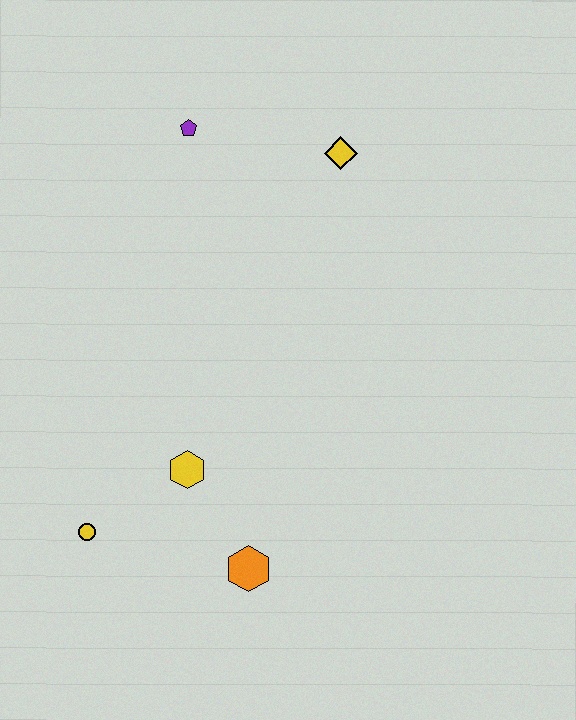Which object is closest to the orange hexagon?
The yellow hexagon is closest to the orange hexagon.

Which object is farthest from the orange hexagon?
The purple pentagon is farthest from the orange hexagon.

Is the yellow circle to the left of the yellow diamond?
Yes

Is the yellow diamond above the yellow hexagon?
Yes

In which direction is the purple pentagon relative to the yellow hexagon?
The purple pentagon is above the yellow hexagon.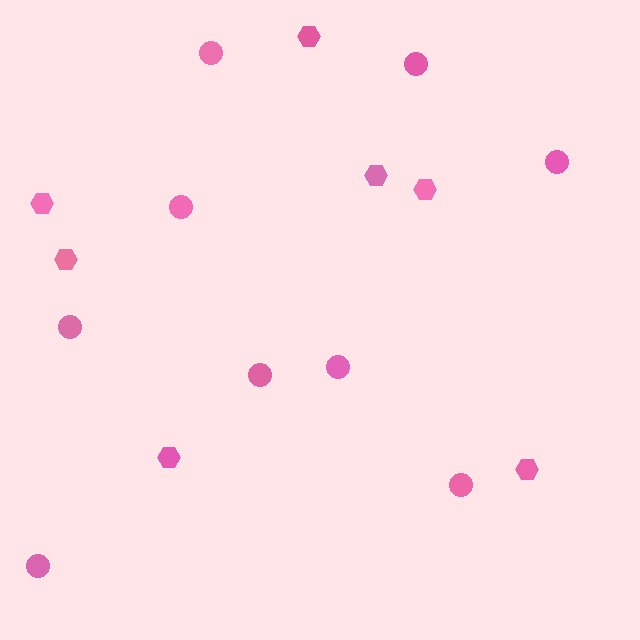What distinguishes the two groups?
There are 2 groups: one group of circles (9) and one group of hexagons (7).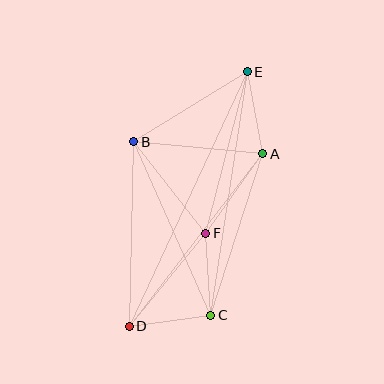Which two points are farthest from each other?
Points D and E are farthest from each other.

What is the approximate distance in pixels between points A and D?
The distance between A and D is approximately 218 pixels.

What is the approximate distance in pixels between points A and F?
The distance between A and F is approximately 98 pixels.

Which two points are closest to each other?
Points C and F are closest to each other.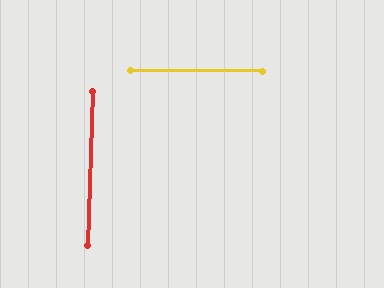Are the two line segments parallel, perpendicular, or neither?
Perpendicular — they meet at approximately 88°.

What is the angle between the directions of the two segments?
Approximately 88 degrees.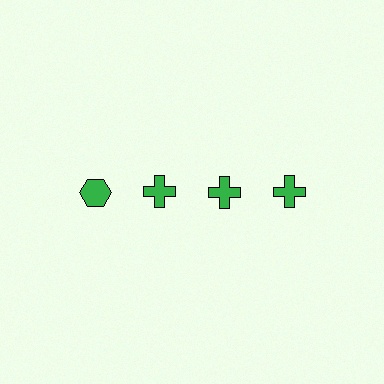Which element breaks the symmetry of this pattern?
The green hexagon in the top row, leftmost column breaks the symmetry. All other shapes are green crosses.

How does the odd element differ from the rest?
It has a different shape: hexagon instead of cross.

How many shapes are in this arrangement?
There are 4 shapes arranged in a grid pattern.